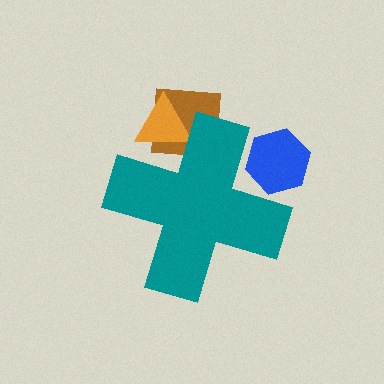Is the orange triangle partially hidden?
Yes, the orange triangle is partially hidden behind the teal cross.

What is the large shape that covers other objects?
A teal cross.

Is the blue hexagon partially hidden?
Yes, the blue hexagon is partially hidden behind the teal cross.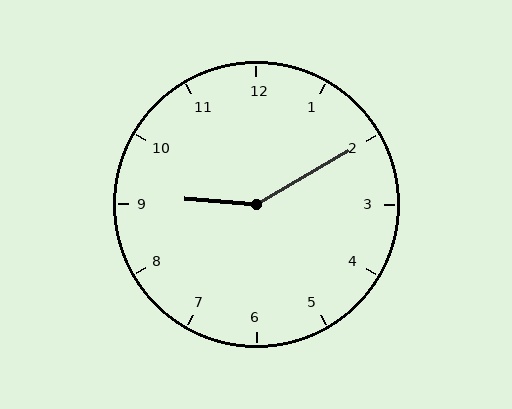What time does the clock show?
9:10.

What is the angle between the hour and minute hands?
Approximately 145 degrees.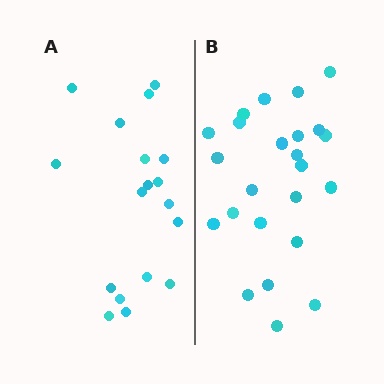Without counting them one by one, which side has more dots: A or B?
Region B (the right region) has more dots.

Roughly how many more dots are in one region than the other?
Region B has about 6 more dots than region A.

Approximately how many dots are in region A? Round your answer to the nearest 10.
About 20 dots. (The exact count is 18, which rounds to 20.)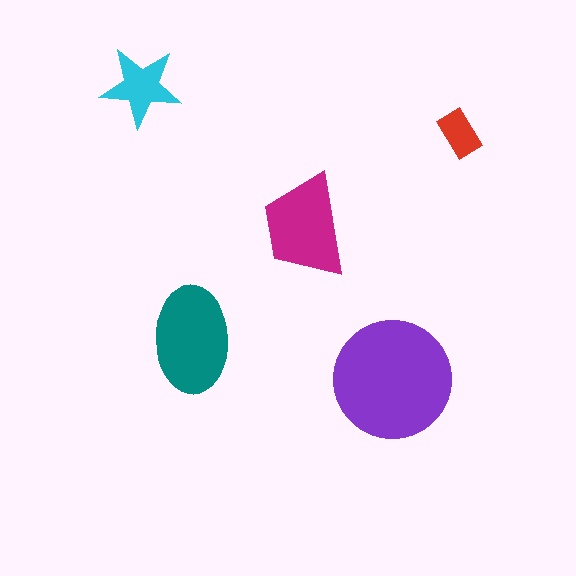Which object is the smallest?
The red rectangle.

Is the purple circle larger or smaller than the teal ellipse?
Larger.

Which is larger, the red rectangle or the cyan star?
The cyan star.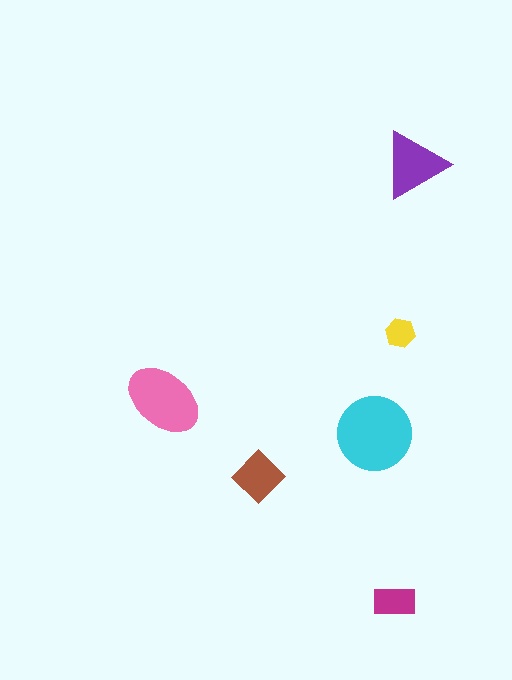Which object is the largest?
The cyan circle.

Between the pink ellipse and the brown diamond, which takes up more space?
The pink ellipse.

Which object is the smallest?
The yellow hexagon.